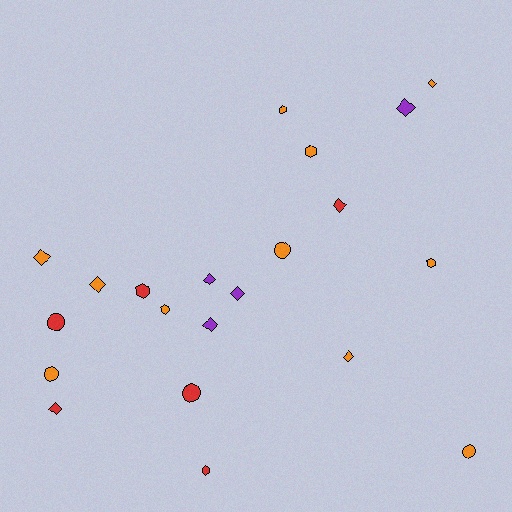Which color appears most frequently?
Orange, with 11 objects.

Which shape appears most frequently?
Diamond, with 10 objects.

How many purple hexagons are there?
There are no purple hexagons.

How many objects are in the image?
There are 21 objects.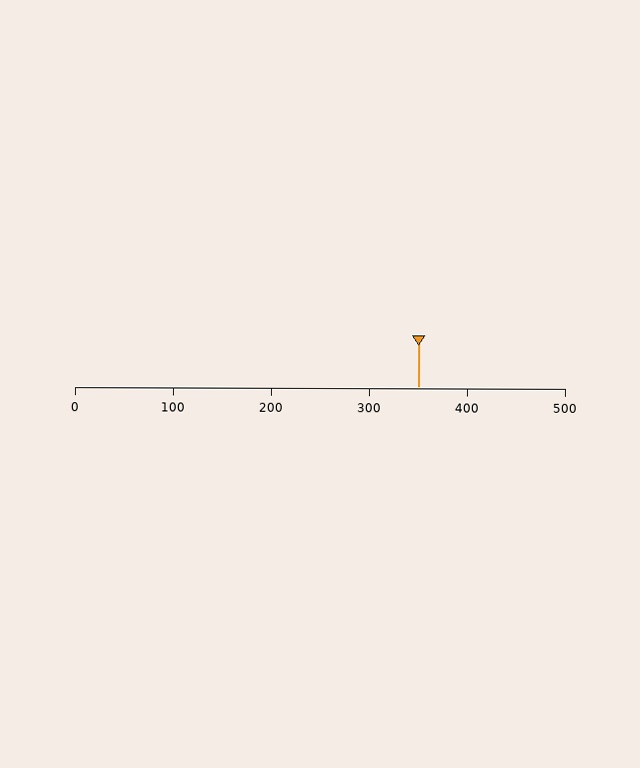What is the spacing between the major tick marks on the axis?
The major ticks are spaced 100 apart.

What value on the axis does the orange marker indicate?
The marker indicates approximately 350.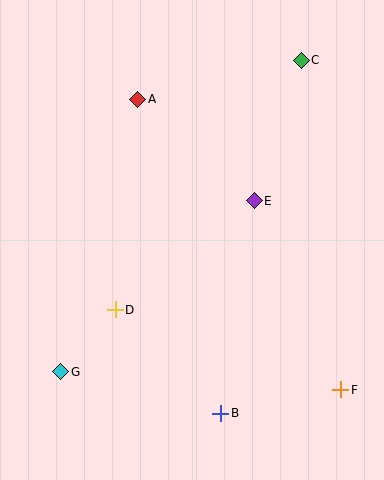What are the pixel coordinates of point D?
Point D is at (115, 310).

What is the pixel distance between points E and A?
The distance between E and A is 155 pixels.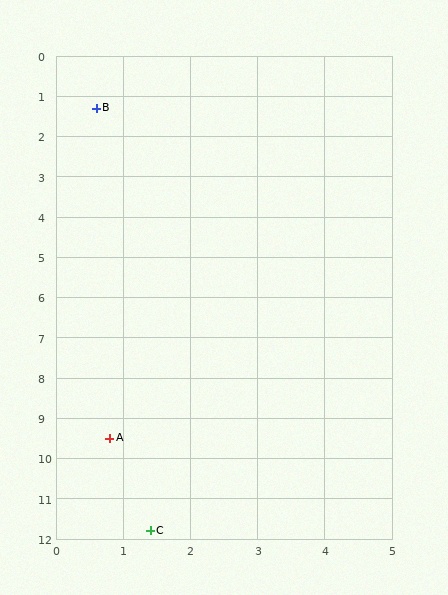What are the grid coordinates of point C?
Point C is at approximately (1.4, 11.8).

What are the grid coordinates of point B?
Point B is at approximately (0.6, 1.3).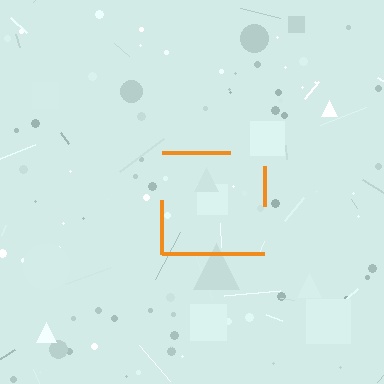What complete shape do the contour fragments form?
The contour fragments form a square.